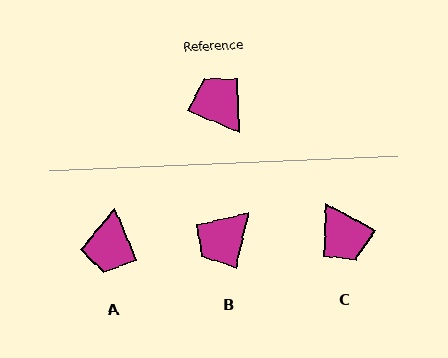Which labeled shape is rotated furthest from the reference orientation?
C, about 174 degrees away.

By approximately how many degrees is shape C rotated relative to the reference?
Approximately 174 degrees counter-clockwise.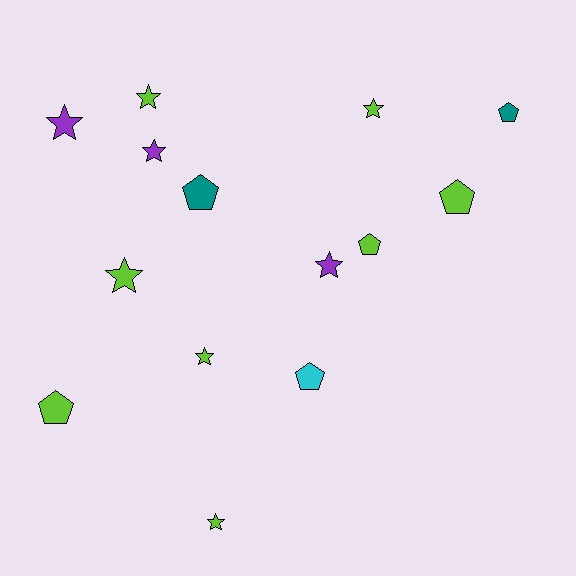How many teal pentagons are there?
There are 2 teal pentagons.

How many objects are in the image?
There are 14 objects.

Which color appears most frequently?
Lime, with 8 objects.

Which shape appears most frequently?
Star, with 8 objects.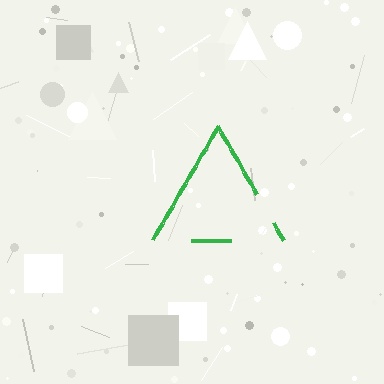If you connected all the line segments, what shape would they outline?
They would outline a triangle.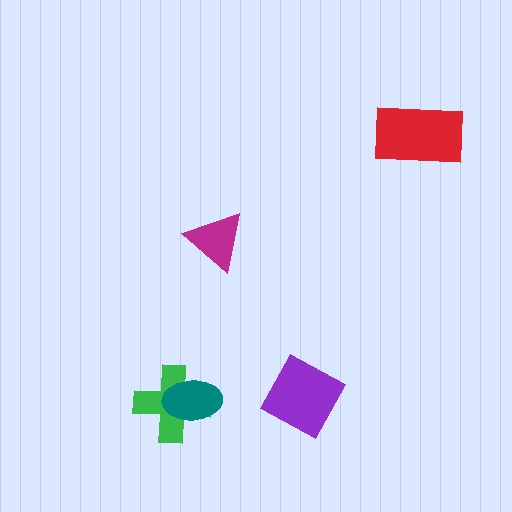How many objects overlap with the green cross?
1 object overlaps with the green cross.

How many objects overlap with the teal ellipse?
1 object overlaps with the teal ellipse.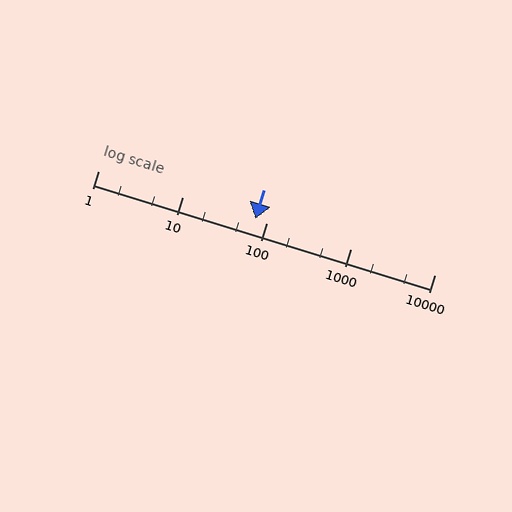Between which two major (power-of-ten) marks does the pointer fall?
The pointer is between 10 and 100.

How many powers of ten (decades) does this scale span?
The scale spans 4 decades, from 1 to 10000.